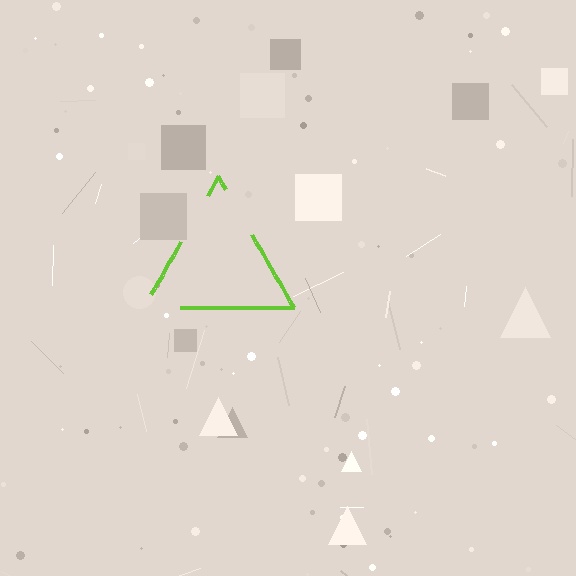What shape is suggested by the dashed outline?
The dashed outline suggests a triangle.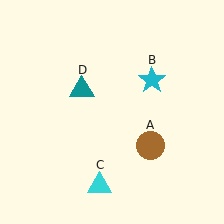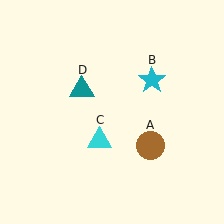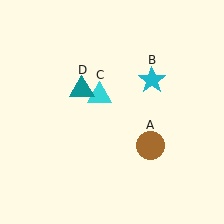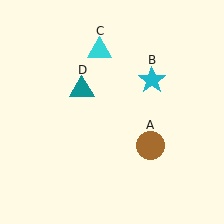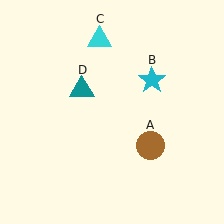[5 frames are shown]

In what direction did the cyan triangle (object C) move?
The cyan triangle (object C) moved up.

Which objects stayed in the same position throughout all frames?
Brown circle (object A) and cyan star (object B) and teal triangle (object D) remained stationary.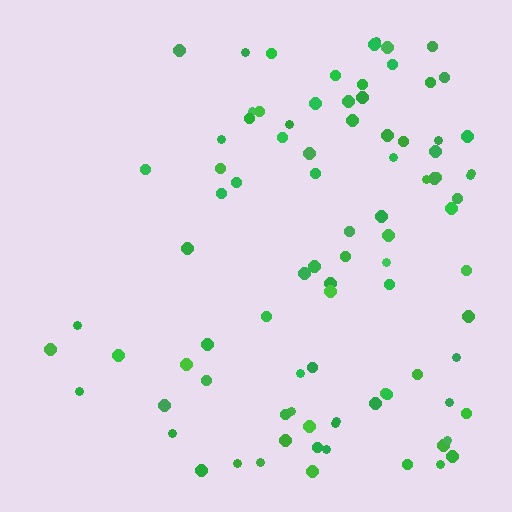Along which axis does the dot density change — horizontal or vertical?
Horizontal.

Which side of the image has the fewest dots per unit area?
The left.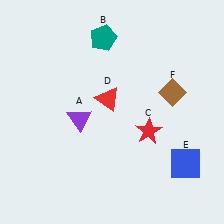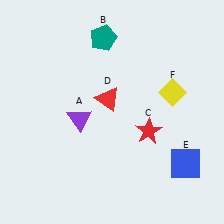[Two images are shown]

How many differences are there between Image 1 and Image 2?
There is 1 difference between the two images.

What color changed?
The diamond (F) changed from brown in Image 1 to yellow in Image 2.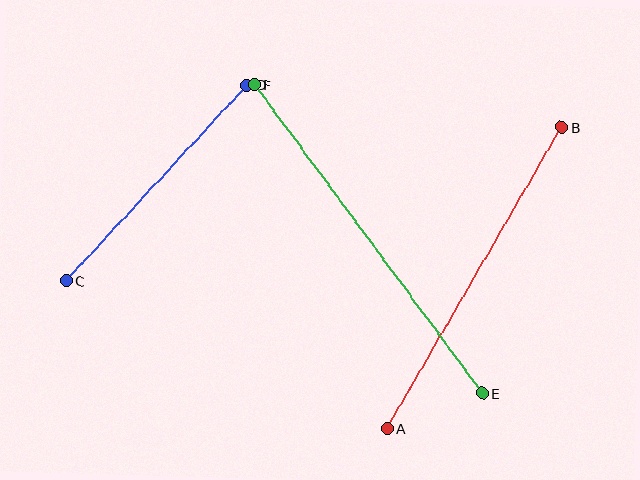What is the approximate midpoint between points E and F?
The midpoint is at approximately (368, 239) pixels.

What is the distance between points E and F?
The distance is approximately 383 pixels.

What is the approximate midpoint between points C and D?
The midpoint is at approximately (156, 183) pixels.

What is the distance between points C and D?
The distance is approximately 267 pixels.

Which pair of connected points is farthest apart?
Points E and F are farthest apart.